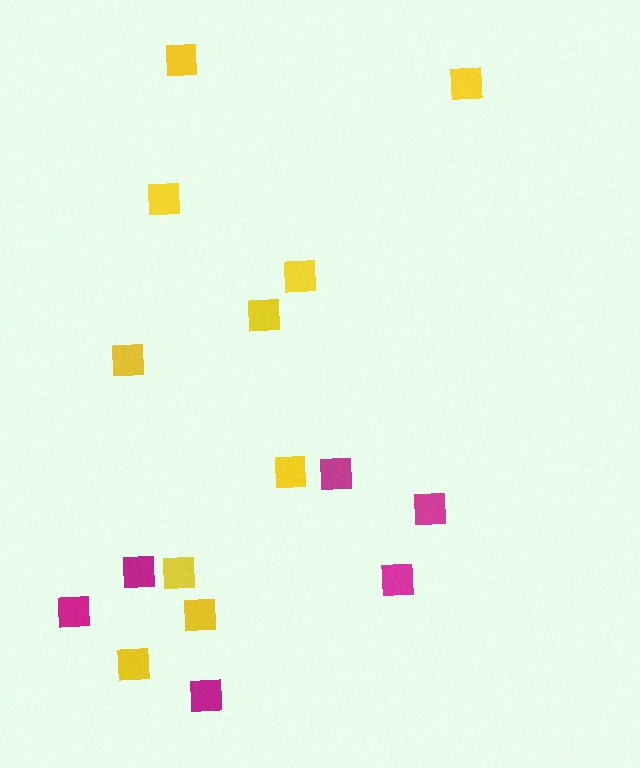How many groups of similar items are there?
There are 2 groups: one group of magenta squares (6) and one group of yellow squares (10).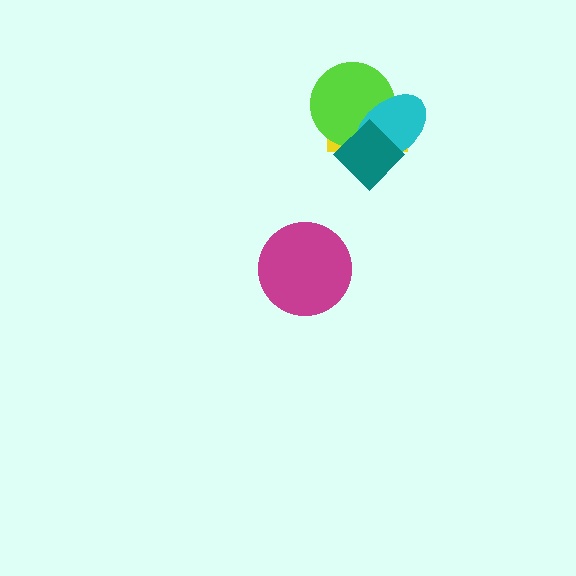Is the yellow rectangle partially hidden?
Yes, it is partially covered by another shape.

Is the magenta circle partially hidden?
No, no other shape covers it.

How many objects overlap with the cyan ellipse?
3 objects overlap with the cyan ellipse.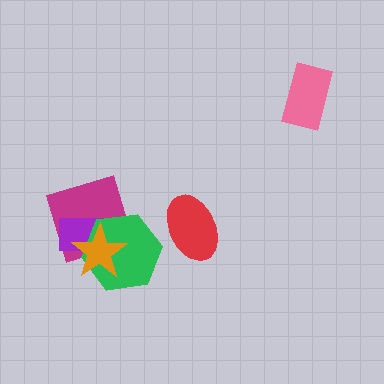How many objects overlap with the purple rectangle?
3 objects overlap with the purple rectangle.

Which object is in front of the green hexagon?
The orange star is in front of the green hexagon.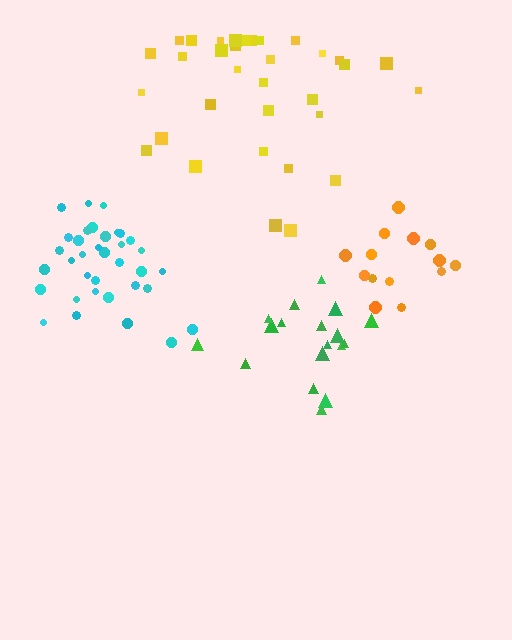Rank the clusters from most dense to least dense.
cyan, orange, yellow, green.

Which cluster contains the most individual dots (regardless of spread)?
Cyan (35).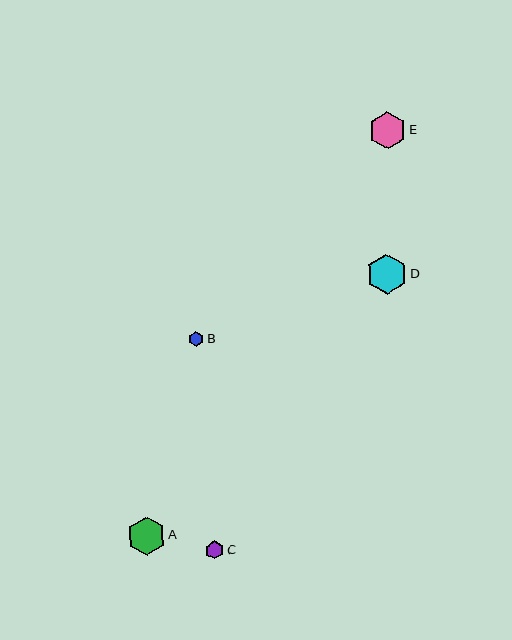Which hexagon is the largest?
Hexagon D is the largest with a size of approximately 40 pixels.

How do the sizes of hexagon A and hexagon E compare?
Hexagon A and hexagon E are approximately the same size.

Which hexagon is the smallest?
Hexagon B is the smallest with a size of approximately 15 pixels.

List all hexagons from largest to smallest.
From largest to smallest: D, A, E, C, B.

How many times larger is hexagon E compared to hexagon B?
Hexagon E is approximately 2.5 times the size of hexagon B.